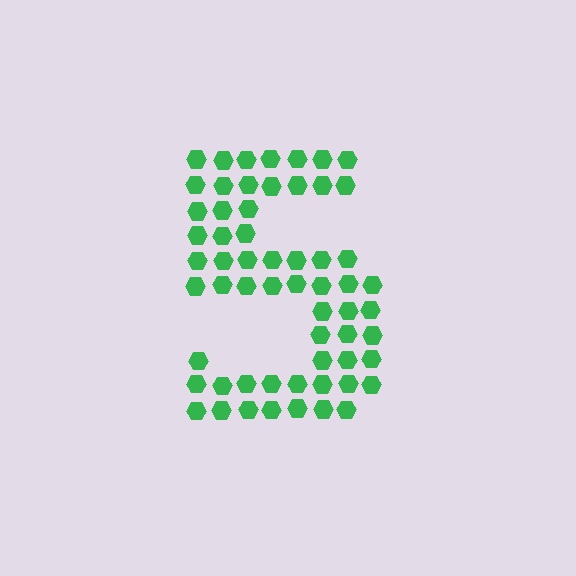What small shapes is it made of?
It is made of small hexagons.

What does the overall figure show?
The overall figure shows the digit 5.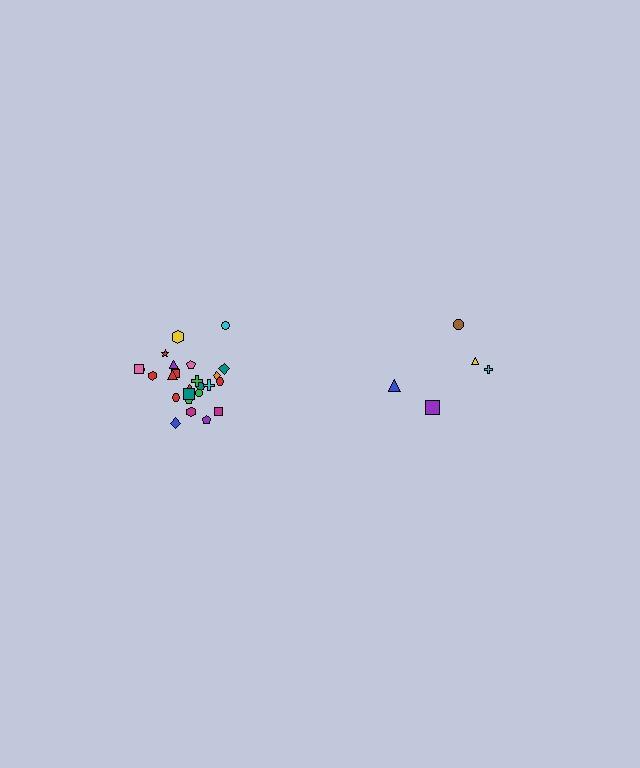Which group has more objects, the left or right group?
The left group.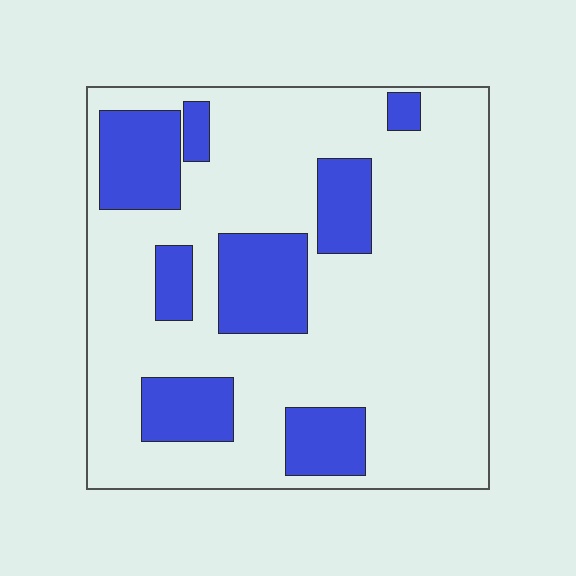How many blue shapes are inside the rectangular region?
8.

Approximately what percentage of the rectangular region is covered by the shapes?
Approximately 25%.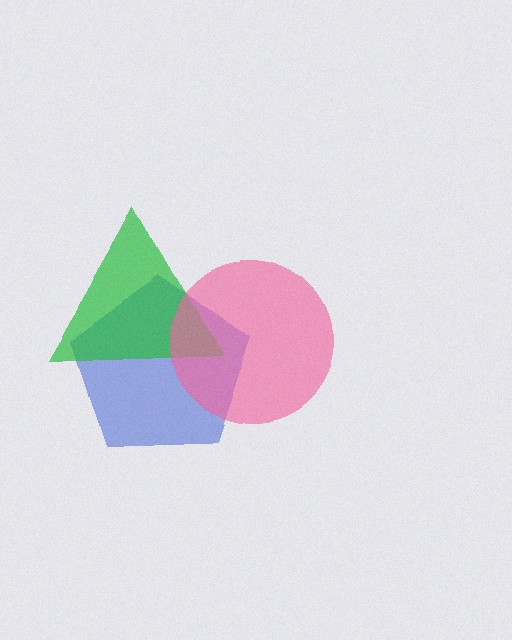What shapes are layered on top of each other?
The layered shapes are: a blue pentagon, a green triangle, a pink circle.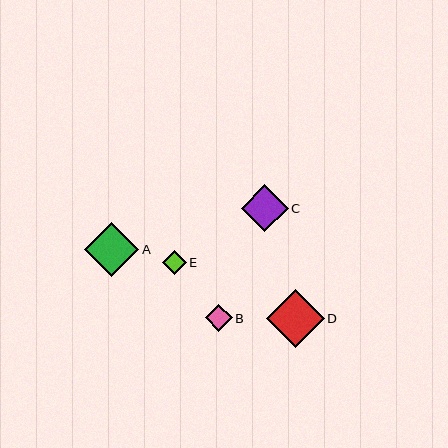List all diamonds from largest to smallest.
From largest to smallest: D, A, C, B, E.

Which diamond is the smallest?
Diamond E is the smallest with a size of approximately 24 pixels.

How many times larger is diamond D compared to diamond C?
Diamond D is approximately 1.2 times the size of diamond C.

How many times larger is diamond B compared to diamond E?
Diamond B is approximately 1.1 times the size of diamond E.